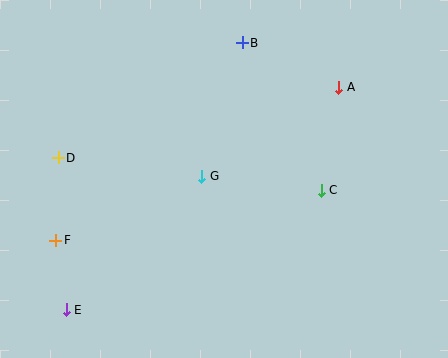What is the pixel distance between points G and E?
The distance between G and E is 190 pixels.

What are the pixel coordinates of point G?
Point G is at (202, 176).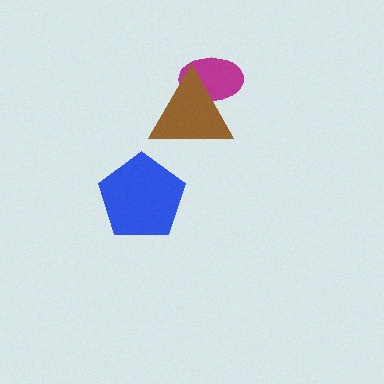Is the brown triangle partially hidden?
No, no other shape covers it.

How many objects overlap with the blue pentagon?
0 objects overlap with the blue pentagon.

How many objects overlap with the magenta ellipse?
1 object overlaps with the magenta ellipse.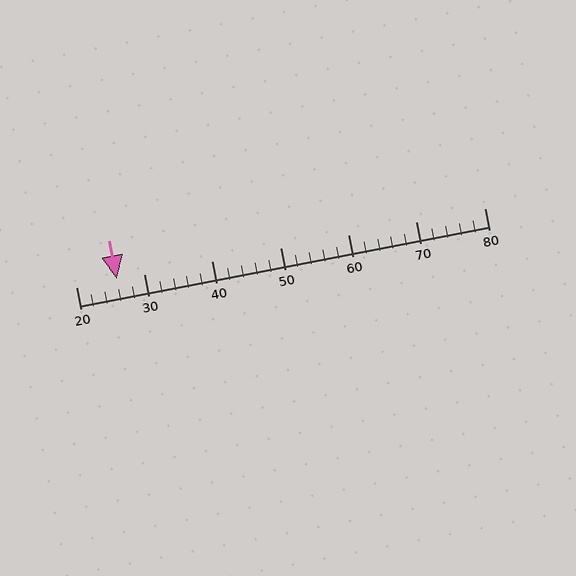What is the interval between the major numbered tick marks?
The major tick marks are spaced 10 units apart.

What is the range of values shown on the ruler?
The ruler shows values from 20 to 80.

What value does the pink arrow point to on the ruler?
The pink arrow points to approximately 26.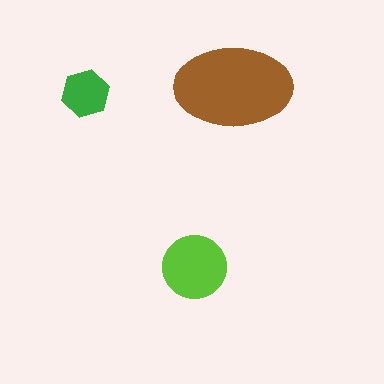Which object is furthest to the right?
The brown ellipse is rightmost.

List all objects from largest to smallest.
The brown ellipse, the lime circle, the green hexagon.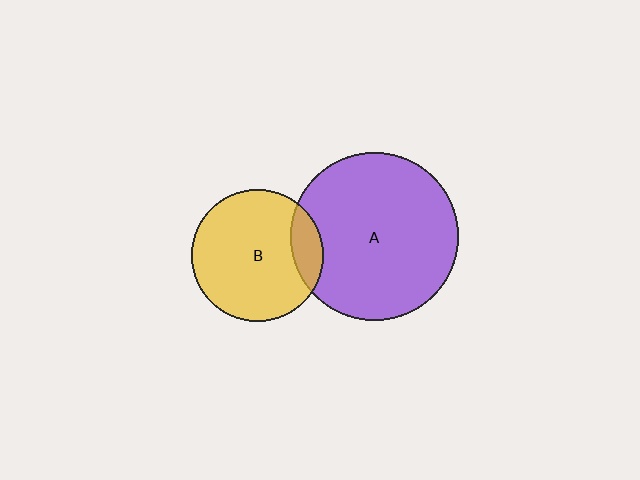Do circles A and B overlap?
Yes.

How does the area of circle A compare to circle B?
Approximately 1.6 times.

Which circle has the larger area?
Circle A (purple).